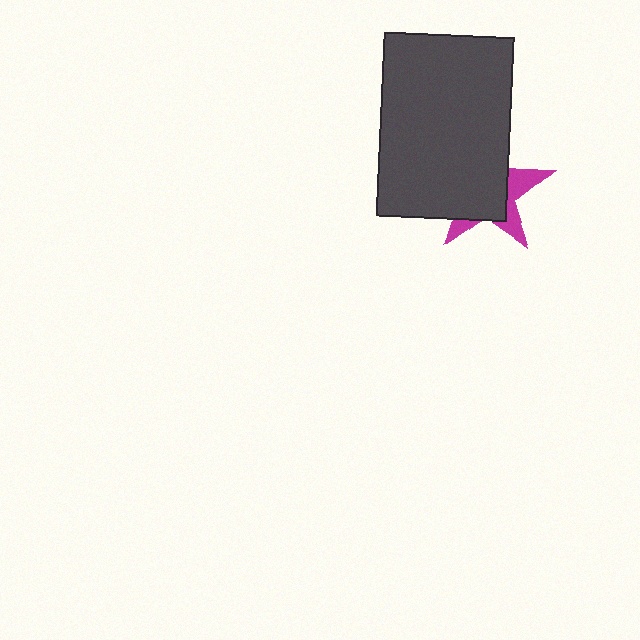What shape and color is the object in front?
The object in front is a dark gray rectangle.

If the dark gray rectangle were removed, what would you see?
You would see the complete magenta star.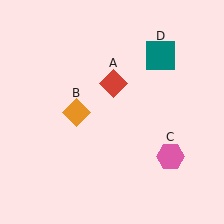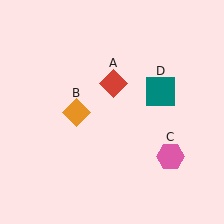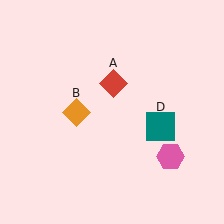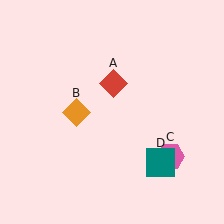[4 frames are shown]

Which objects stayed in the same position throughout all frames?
Red diamond (object A) and orange diamond (object B) and pink hexagon (object C) remained stationary.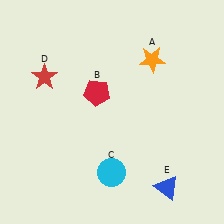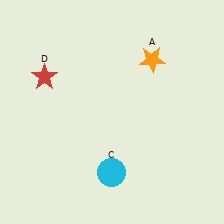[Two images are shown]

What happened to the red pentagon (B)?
The red pentagon (B) was removed in Image 2. It was in the top-left area of Image 1.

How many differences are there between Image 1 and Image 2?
There are 2 differences between the two images.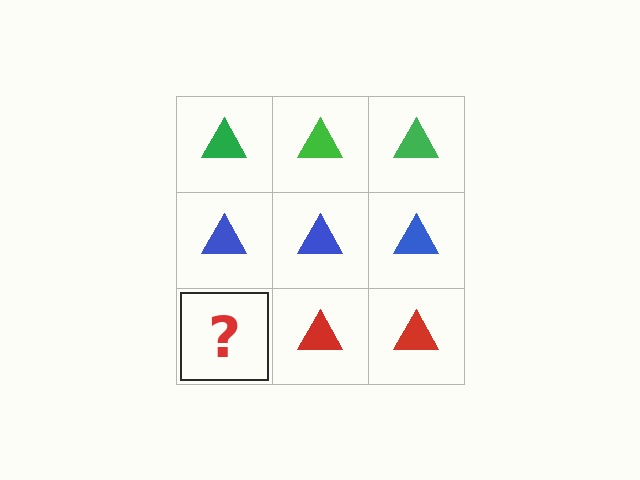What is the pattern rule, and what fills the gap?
The rule is that each row has a consistent color. The gap should be filled with a red triangle.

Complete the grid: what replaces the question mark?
The question mark should be replaced with a red triangle.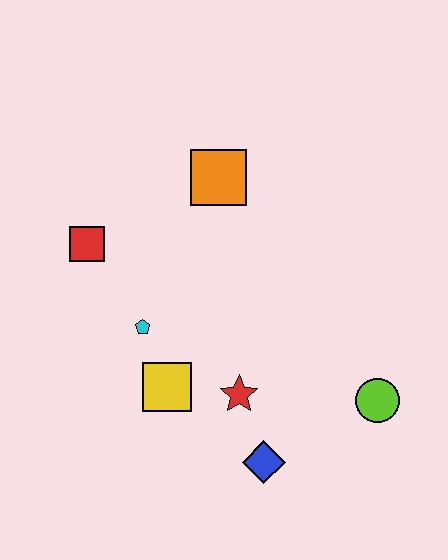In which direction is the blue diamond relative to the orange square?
The blue diamond is below the orange square.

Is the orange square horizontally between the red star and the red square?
Yes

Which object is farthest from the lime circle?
The red square is farthest from the lime circle.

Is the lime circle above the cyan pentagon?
No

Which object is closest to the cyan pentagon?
The yellow square is closest to the cyan pentagon.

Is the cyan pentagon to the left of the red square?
No